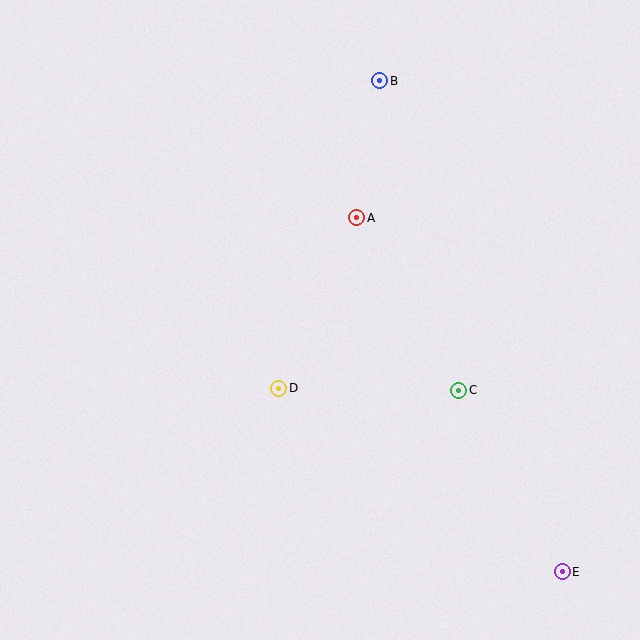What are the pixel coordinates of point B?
Point B is at (380, 81).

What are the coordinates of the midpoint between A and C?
The midpoint between A and C is at (408, 304).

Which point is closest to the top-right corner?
Point B is closest to the top-right corner.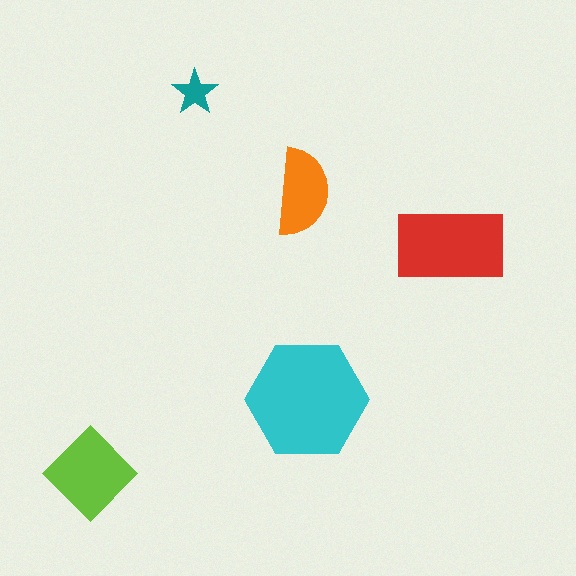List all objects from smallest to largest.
The teal star, the orange semicircle, the lime diamond, the red rectangle, the cyan hexagon.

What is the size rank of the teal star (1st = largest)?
5th.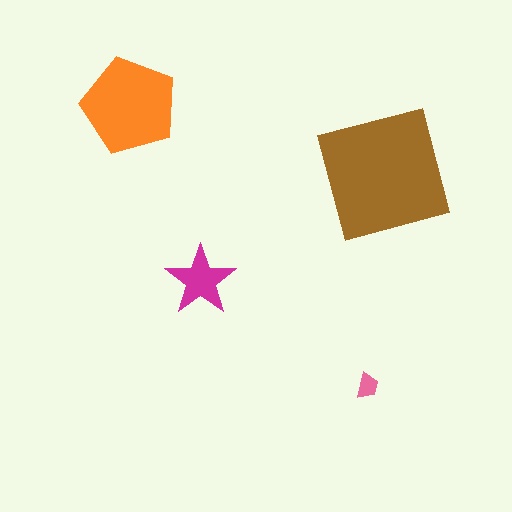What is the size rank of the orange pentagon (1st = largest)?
2nd.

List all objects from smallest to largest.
The pink trapezoid, the magenta star, the orange pentagon, the brown square.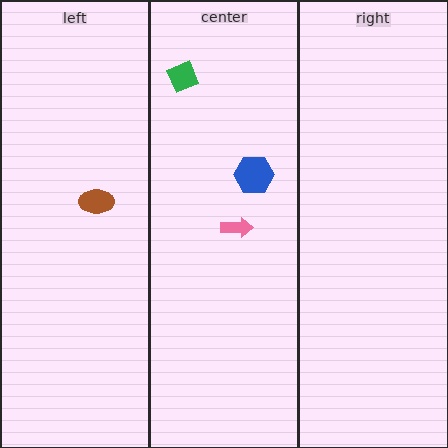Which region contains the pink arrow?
The center region.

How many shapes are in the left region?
1.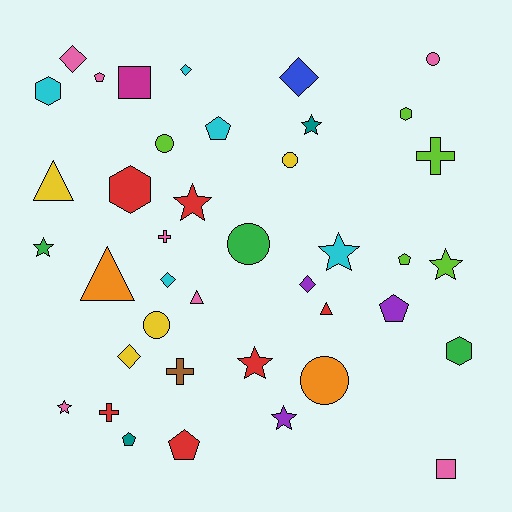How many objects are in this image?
There are 40 objects.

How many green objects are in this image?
There are 3 green objects.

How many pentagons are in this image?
There are 6 pentagons.